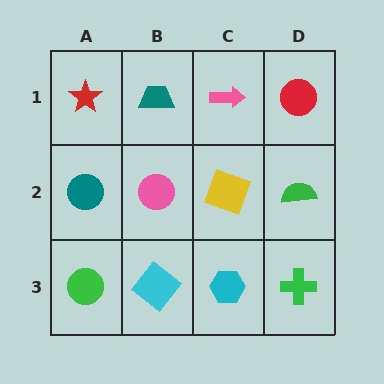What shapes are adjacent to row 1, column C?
A yellow square (row 2, column C), a teal trapezoid (row 1, column B), a red circle (row 1, column D).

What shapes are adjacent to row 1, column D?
A green semicircle (row 2, column D), a pink arrow (row 1, column C).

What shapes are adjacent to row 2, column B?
A teal trapezoid (row 1, column B), a cyan diamond (row 3, column B), a teal circle (row 2, column A), a yellow square (row 2, column C).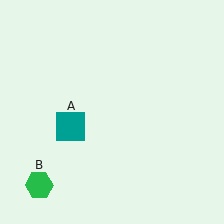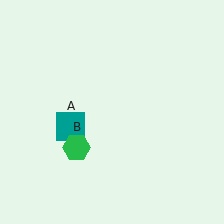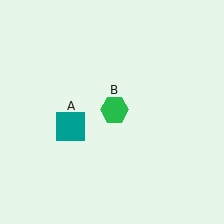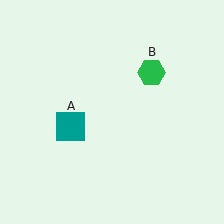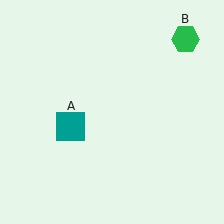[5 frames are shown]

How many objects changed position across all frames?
1 object changed position: green hexagon (object B).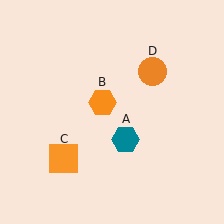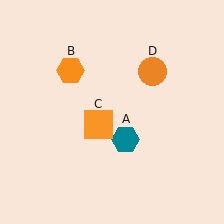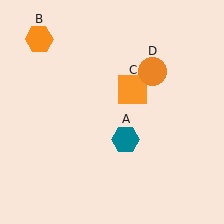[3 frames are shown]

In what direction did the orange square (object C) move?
The orange square (object C) moved up and to the right.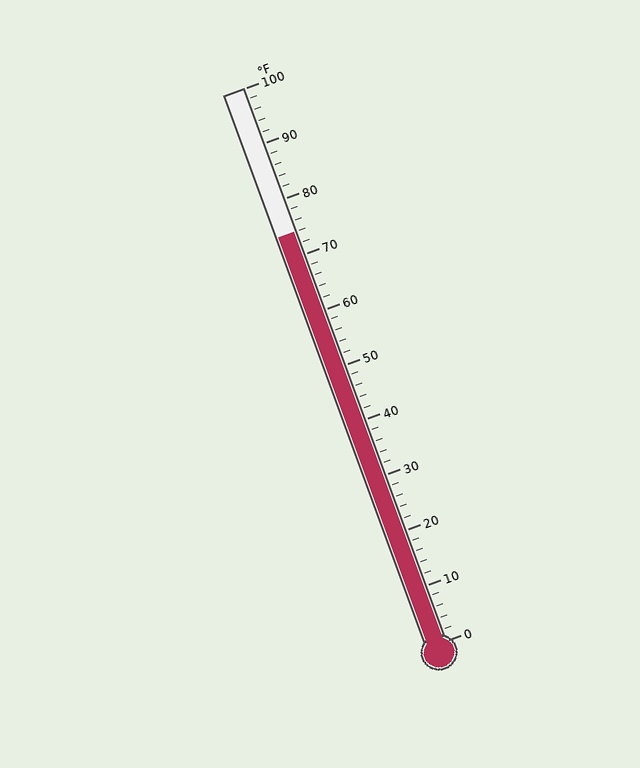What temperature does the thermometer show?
The thermometer shows approximately 74°F.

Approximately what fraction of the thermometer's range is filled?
The thermometer is filled to approximately 75% of its range.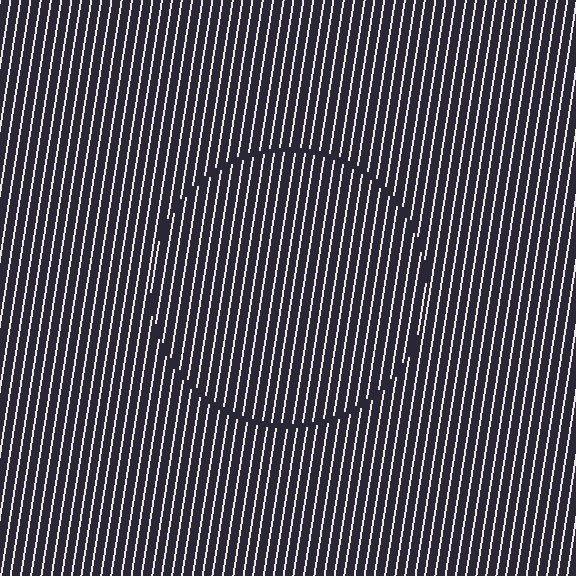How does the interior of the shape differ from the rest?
The interior of the shape contains the same grating, shifted by half a period — the contour is defined by the phase discontinuity where line-ends from the inner and outer gratings abut.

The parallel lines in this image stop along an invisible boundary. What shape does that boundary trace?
An illusory circle. The interior of the shape contains the same grating, shifted by half a period — the contour is defined by the phase discontinuity where line-ends from the inner and outer gratings abut.